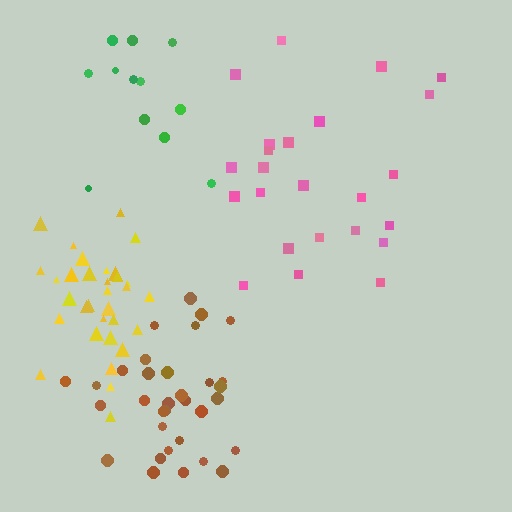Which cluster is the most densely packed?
Yellow.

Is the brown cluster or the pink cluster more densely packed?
Brown.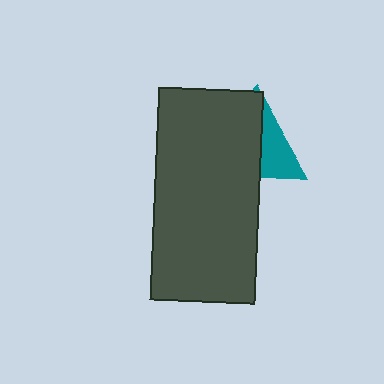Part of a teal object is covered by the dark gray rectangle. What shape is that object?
It is a triangle.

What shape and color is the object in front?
The object in front is a dark gray rectangle.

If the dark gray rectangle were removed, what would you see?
You would see the complete teal triangle.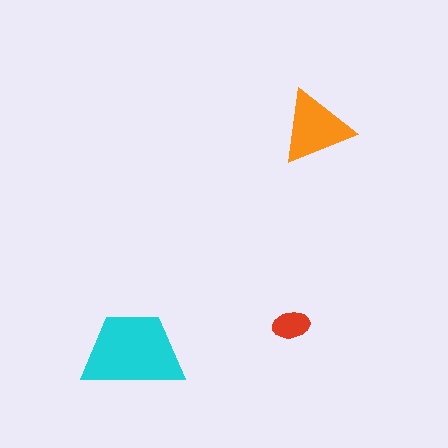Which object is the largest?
The cyan trapezoid.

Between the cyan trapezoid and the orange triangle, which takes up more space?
The cyan trapezoid.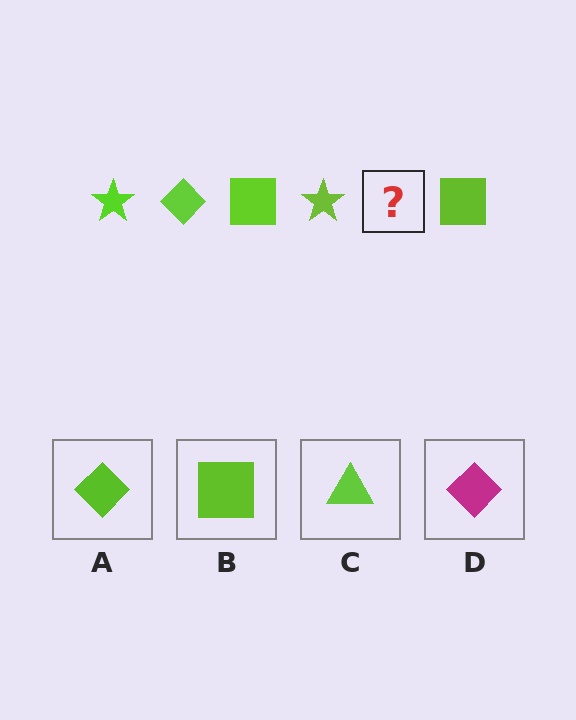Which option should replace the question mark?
Option A.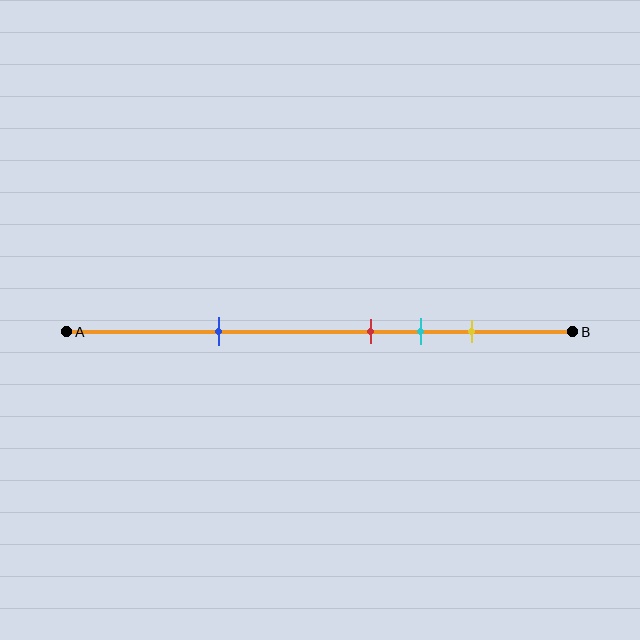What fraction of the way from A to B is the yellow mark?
The yellow mark is approximately 80% (0.8) of the way from A to B.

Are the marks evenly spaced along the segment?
No, the marks are not evenly spaced.